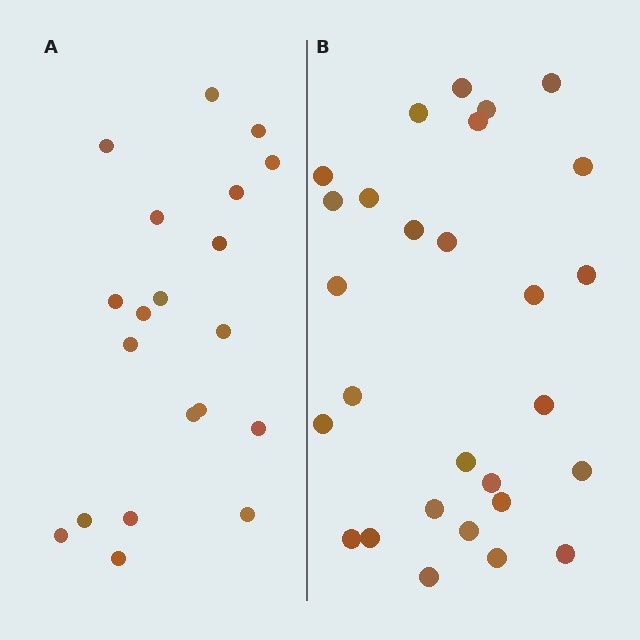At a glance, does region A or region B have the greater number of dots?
Region B (the right region) has more dots.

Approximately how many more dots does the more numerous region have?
Region B has roughly 8 or so more dots than region A.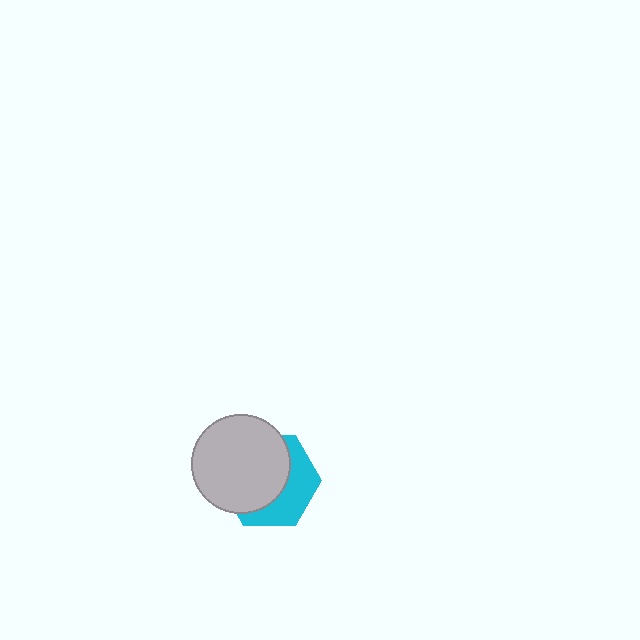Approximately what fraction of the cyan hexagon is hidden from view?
Roughly 60% of the cyan hexagon is hidden behind the light gray circle.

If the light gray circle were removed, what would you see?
You would see the complete cyan hexagon.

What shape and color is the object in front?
The object in front is a light gray circle.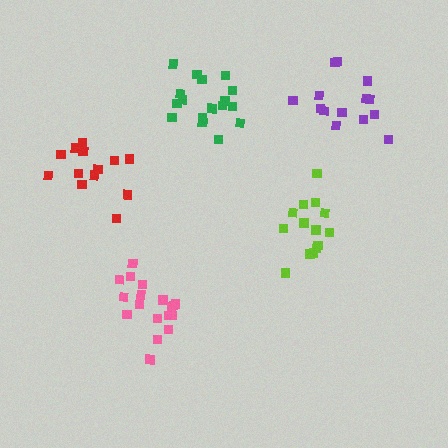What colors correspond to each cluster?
The clusters are colored: lime, red, green, pink, purple.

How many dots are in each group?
Group 1: 14 dots, Group 2: 14 dots, Group 3: 17 dots, Group 4: 18 dots, Group 5: 14 dots (77 total).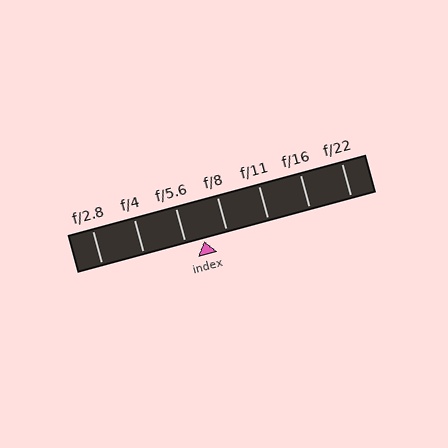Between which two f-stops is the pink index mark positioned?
The index mark is between f/5.6 and f/8.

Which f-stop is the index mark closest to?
The index mark is closest to f/5.6.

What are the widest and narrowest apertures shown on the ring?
The widest aperture shown is f/2.8 and the narrowest is f/22.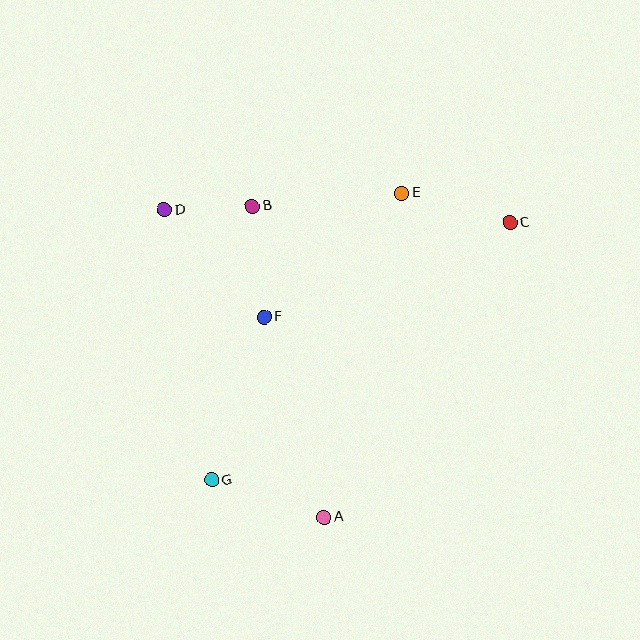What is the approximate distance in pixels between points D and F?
The distance between D and F is approximately 146 pixels.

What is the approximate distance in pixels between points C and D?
The distance between C and D is approximately 346 pixels.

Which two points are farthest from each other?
Points C and G are farthest from each other.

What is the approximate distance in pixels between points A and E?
The distance between A and E is approximately 333 pixels.